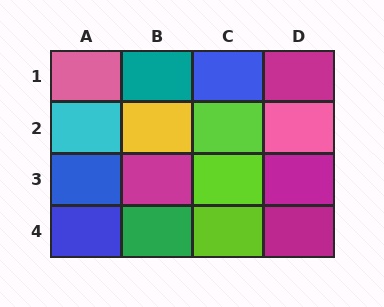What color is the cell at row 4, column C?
Lime.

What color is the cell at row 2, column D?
Pink.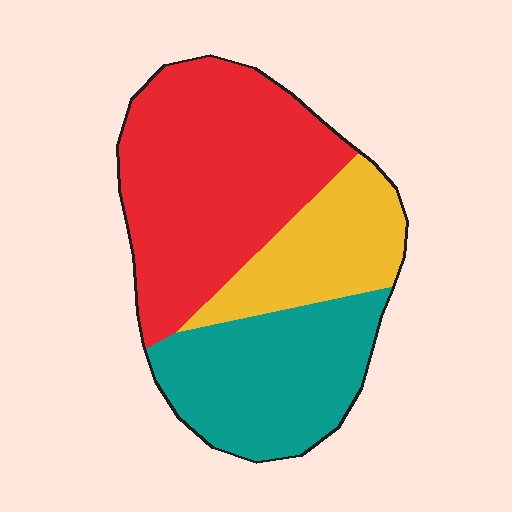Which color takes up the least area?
Yellow, at roughly 20%.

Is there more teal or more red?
Red.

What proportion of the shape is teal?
Teal covers 31% of the shape.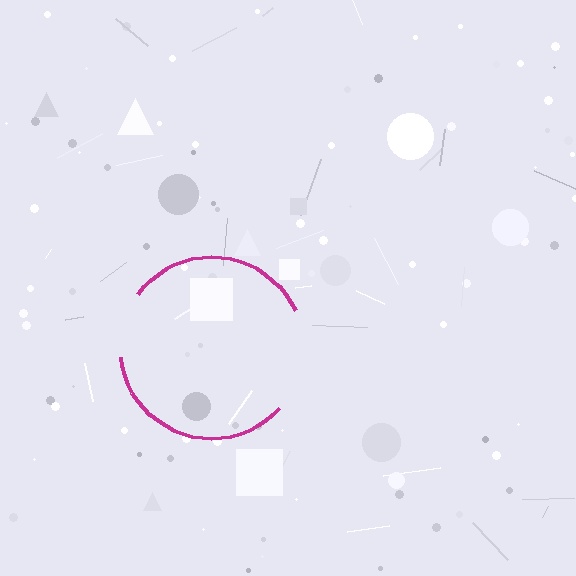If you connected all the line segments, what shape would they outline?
They would outline a circle.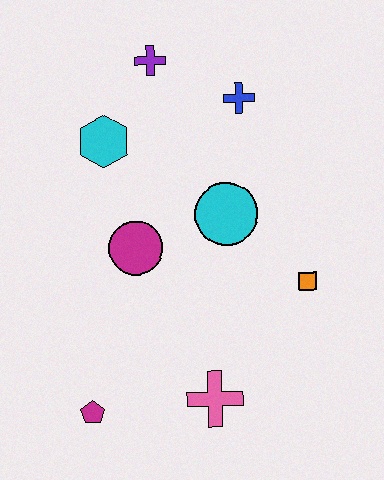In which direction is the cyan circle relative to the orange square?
The cyan circle is to the left of the orange square.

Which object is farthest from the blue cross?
The magenta pentagon is farthest from the blue cross.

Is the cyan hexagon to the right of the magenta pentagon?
Yes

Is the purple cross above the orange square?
Yes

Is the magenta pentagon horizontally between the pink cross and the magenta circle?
No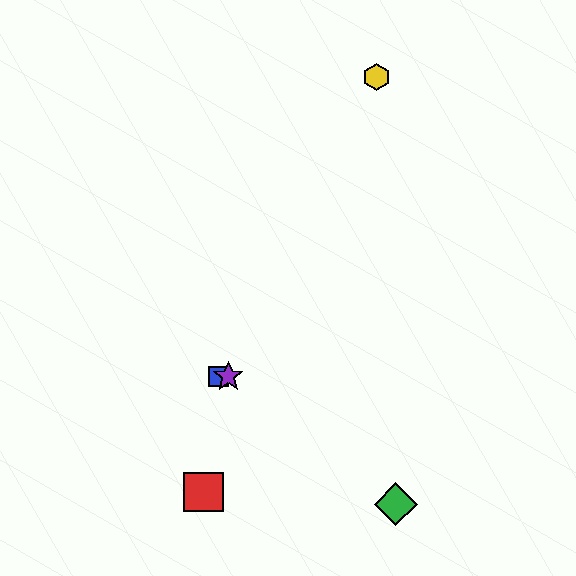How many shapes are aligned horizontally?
2 shapes (the blue square, the purple star) are aligned horizontally.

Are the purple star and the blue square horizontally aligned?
Yes, both are at y≈377.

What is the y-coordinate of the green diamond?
The green diamond is at y≈504.